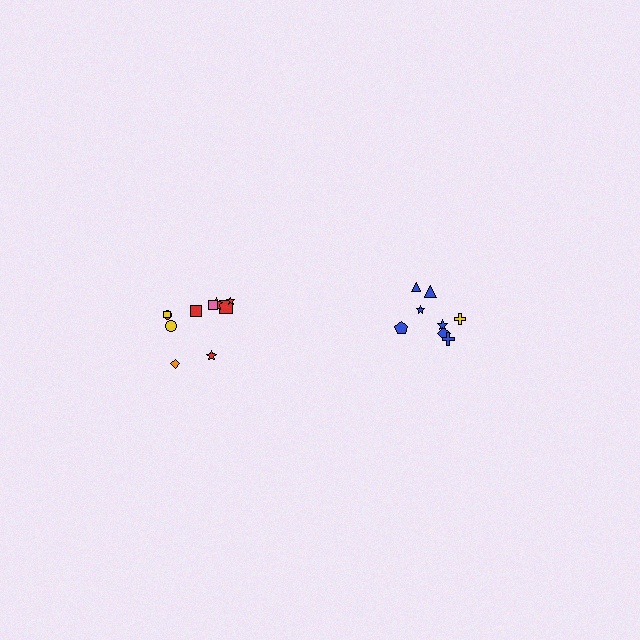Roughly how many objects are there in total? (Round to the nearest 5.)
Roughly 20 objects in total.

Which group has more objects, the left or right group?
The left group.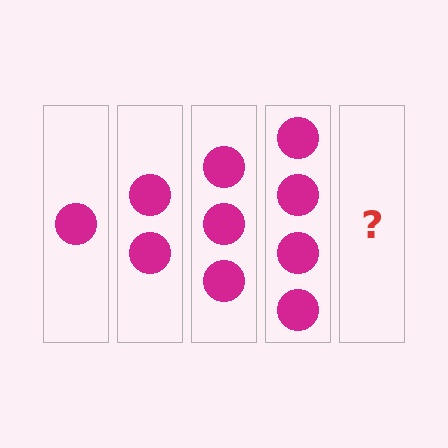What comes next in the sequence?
The next element should be 5 circles.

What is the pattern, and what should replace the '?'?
The pattern is that each step adds one more circle. The '?' should be 5 circles.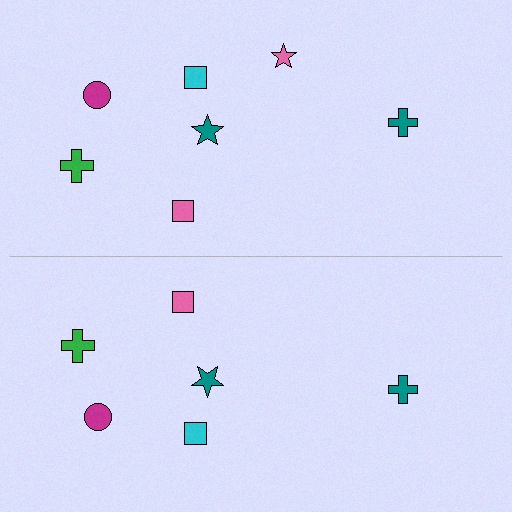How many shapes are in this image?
There are 13 shapes in this image.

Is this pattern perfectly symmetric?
No, the pattern is not perfectly symmetric. A pink star is missing from the bottom side.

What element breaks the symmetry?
A pink star is missing from the bottom side.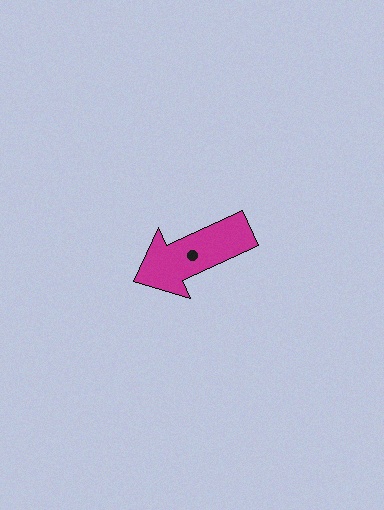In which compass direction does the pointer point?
Southwest.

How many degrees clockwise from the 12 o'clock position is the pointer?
Approximately 245 degrees.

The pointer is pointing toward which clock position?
Roughly 8 o'clock.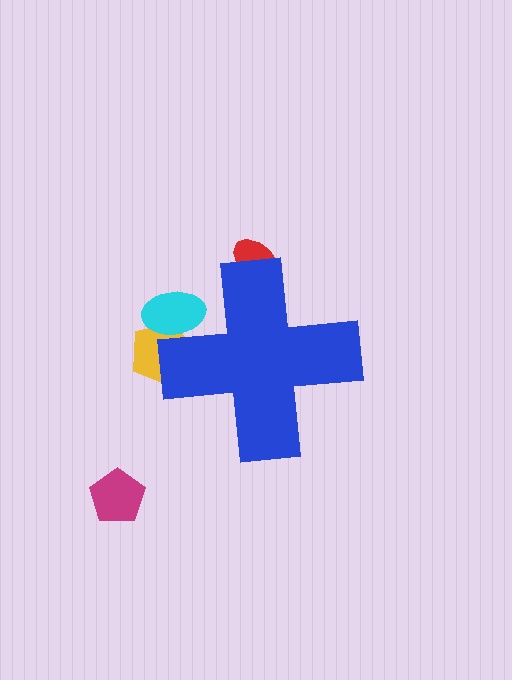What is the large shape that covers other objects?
A blue cross.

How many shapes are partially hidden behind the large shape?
3 shapes are partially hidden.